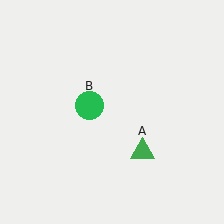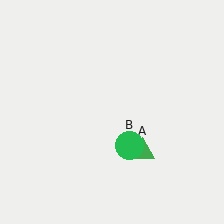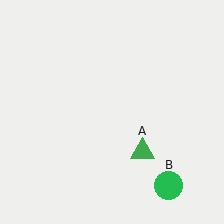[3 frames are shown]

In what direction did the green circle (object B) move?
The green circle (object B) moved down and to the right.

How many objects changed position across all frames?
1 object changed position: green circle (object B).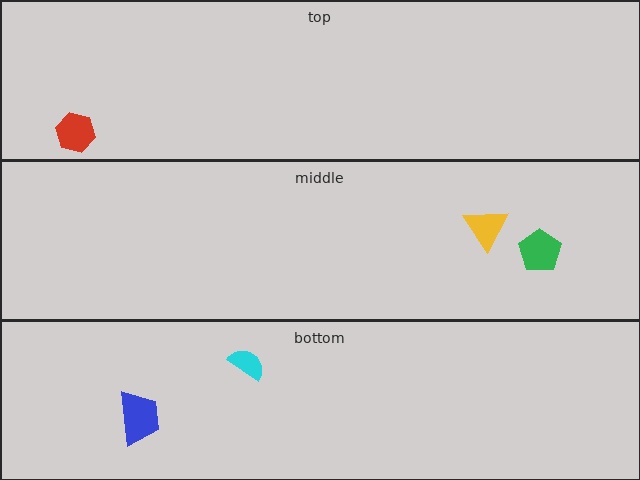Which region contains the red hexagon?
The top region.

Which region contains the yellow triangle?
The middle region.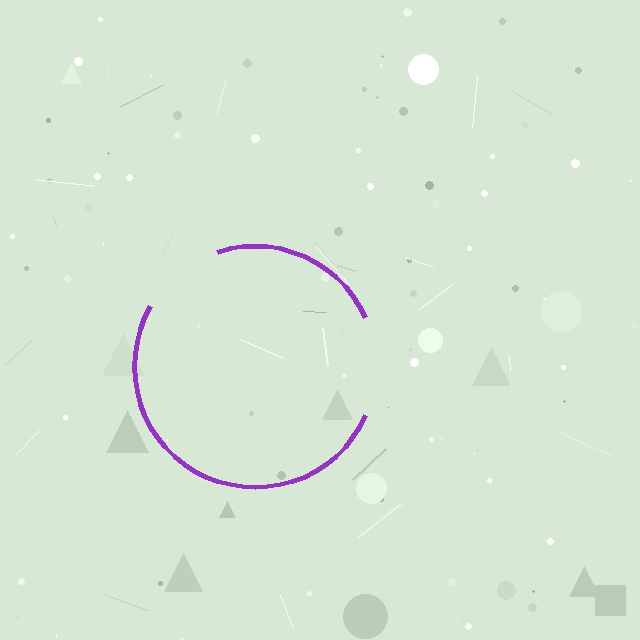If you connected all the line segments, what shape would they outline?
They would outline a circle.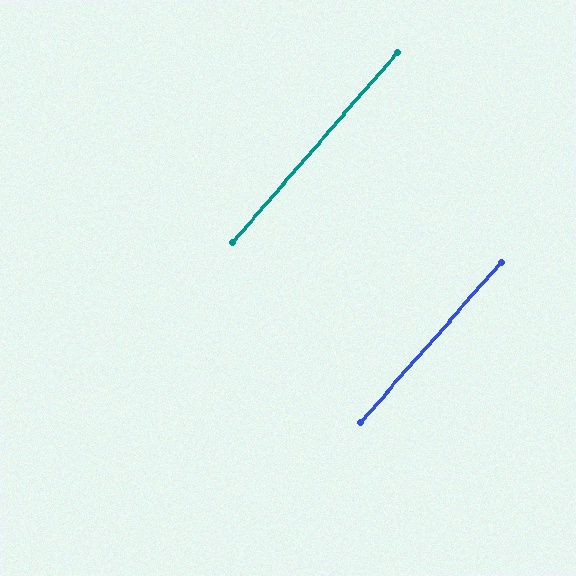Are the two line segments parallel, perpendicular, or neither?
Parallel — their directions differ by only 0.3°.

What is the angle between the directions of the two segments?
Approximately 0 degrees.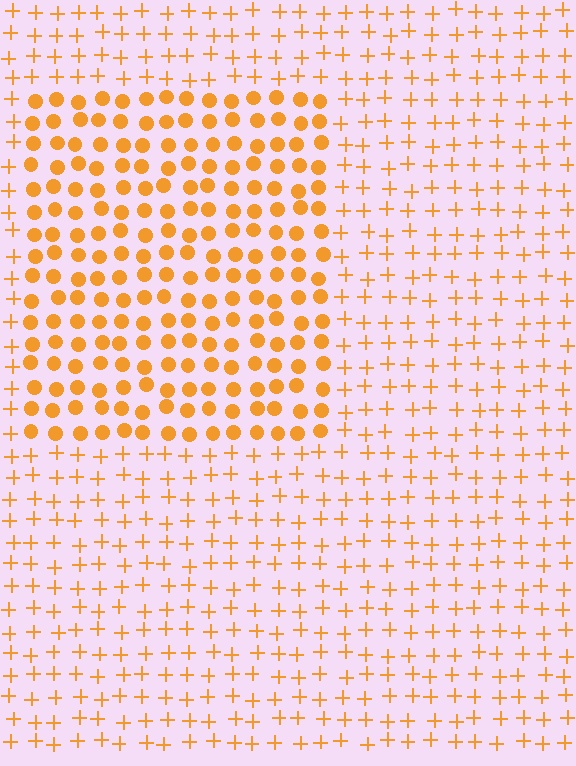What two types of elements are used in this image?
The image uses circles inside the rectangle region and plus signs outside it.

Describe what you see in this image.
The image is filled with small orange elements arranged in a uniform grid. A rectangle-shaped region contains circles, while the surrounding area contains plus signs. The boundary is defined purely by the change in element shape.